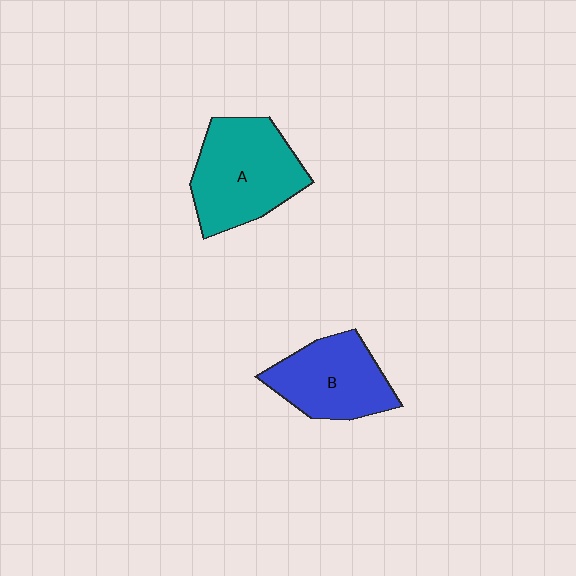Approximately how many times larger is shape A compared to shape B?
Approximately 1.2 times.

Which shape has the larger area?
Shape A (teal).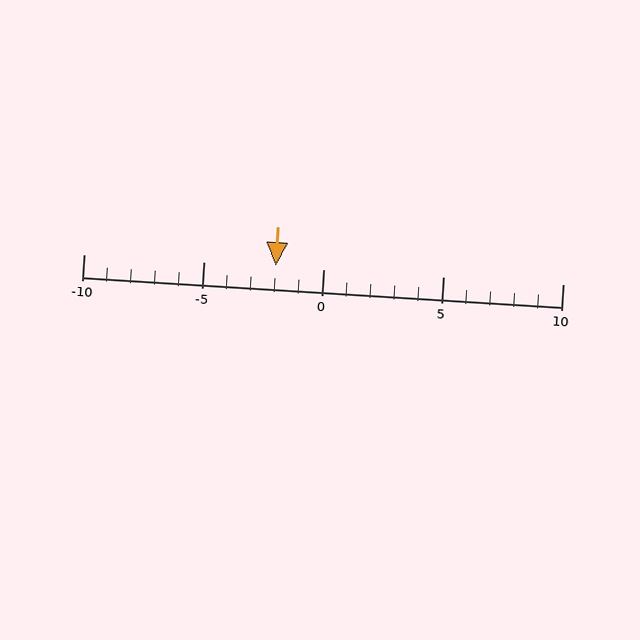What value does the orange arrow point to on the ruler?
The orange arrow points to approximately -2.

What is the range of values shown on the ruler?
The ruler shows values from -10 to 10.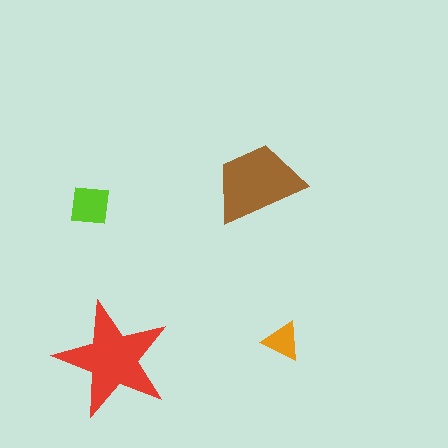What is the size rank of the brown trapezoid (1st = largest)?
2nd.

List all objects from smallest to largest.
The orange triangle, the lime square, the brown trapezoid, the red star.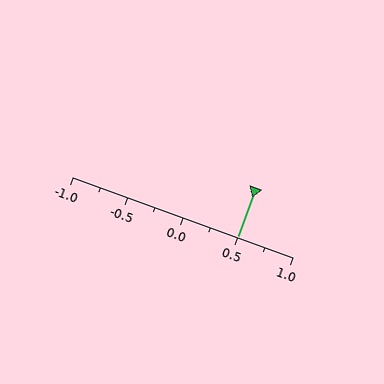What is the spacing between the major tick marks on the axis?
The major ticks are spaced 0.5 apart.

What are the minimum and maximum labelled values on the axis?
The axis runs from -1.0 to 1.0.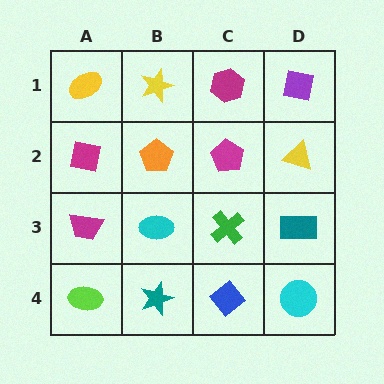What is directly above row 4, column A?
A magenta trapezoid.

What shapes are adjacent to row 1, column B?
An orange pentagon (row 2, column B), a yellow ellipse (row 1, column A), a magenta hexagon (row 1, column C).